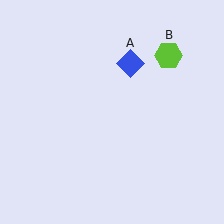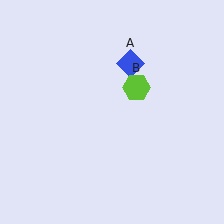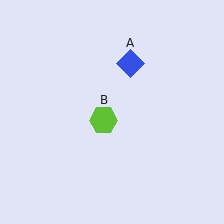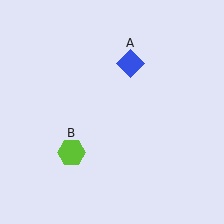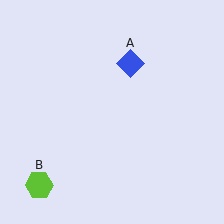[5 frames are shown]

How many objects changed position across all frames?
1 object changed position: lime hexagon (object B).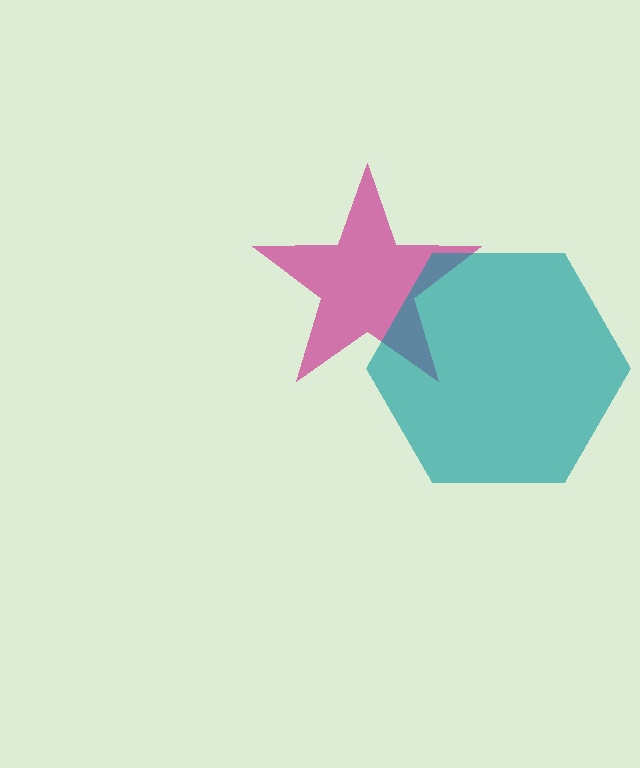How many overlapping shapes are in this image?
There are 2 overlapping shapes in the image.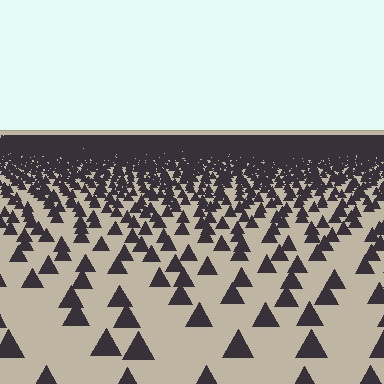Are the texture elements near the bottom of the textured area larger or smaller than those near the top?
Larger. Near the bottom, elements are closer to the viewer and appear at a bigger on-screen size.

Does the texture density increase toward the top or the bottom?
Density increases toward the top.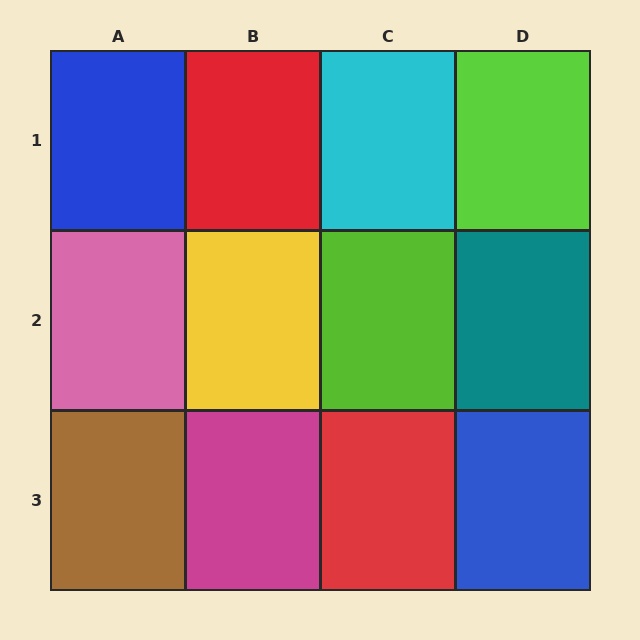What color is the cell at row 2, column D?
Teal.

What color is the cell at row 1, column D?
Lime.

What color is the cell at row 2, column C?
Lime.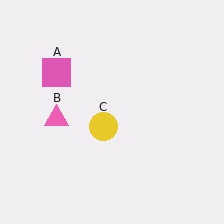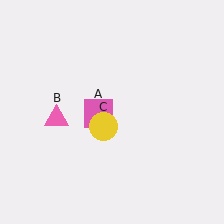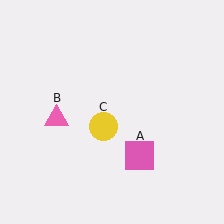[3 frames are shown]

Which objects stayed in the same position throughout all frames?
Pink triangle (object B) and yellow circle (object C) remained stationary.